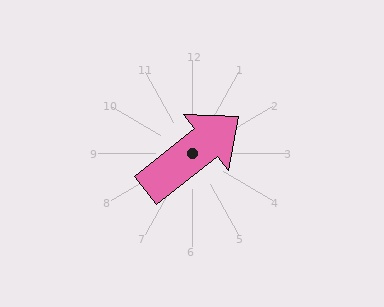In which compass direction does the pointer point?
Northeast.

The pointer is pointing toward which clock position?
Roughly 2 o'clock.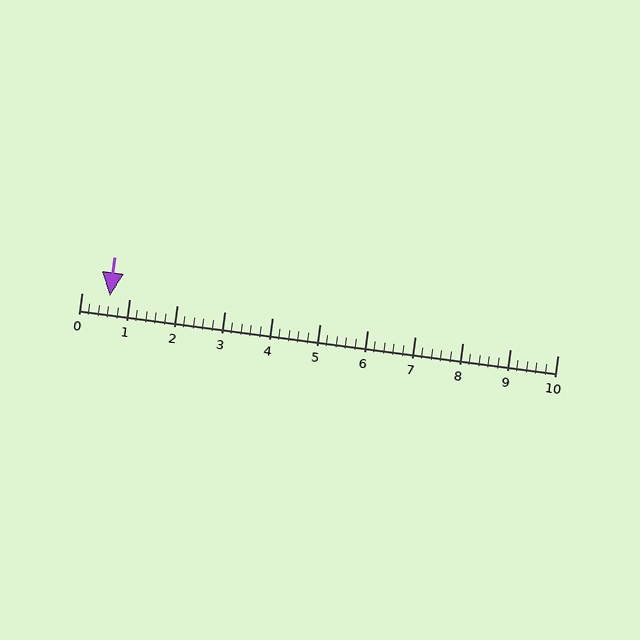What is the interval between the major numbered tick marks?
The major tick marks are spaced 1 units apart.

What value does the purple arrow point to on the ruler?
The purple arrow points to approximately 0.6.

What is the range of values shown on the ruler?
The ruler shows values from 0 to 10.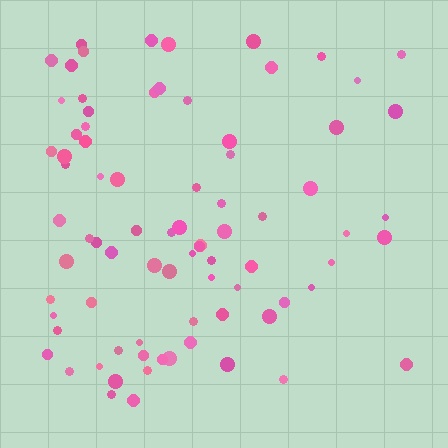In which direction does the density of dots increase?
From right to left, with the left side densest.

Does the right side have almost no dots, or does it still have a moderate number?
Still a moderate number, just noticeably fewer than the left.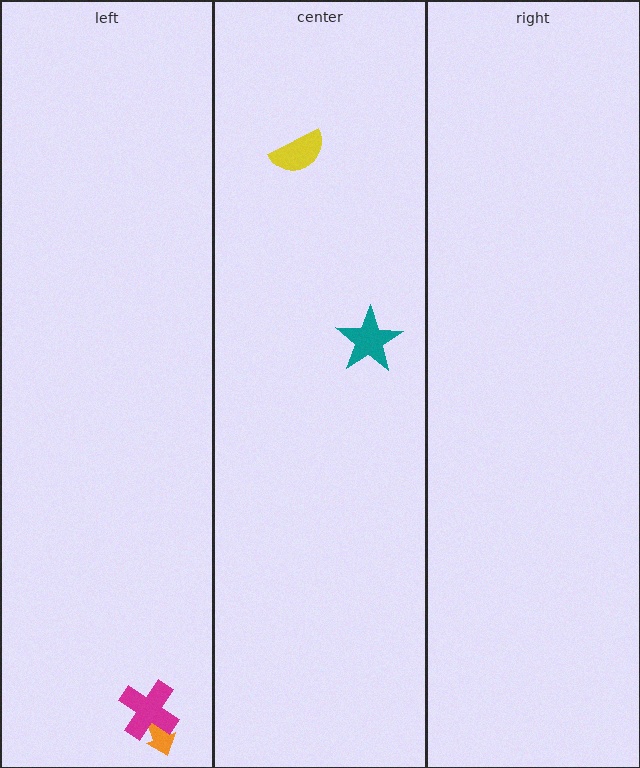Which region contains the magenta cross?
The left region.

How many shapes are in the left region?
2.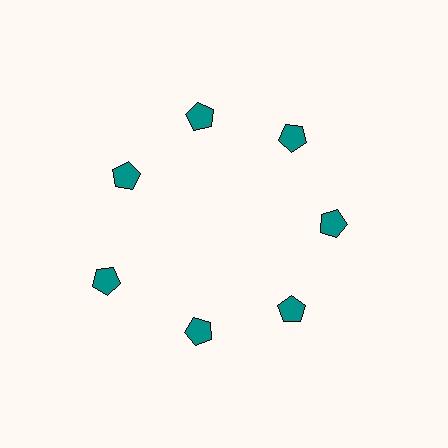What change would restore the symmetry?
The symmetry would be restored by moving it inward, back onto the ring so that all 7 pentagons sit at equal angles and equal distance from the center.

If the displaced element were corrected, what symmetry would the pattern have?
It would have 7-fold rotational symmetry — the pattern would map onto itself every 51 degrees.